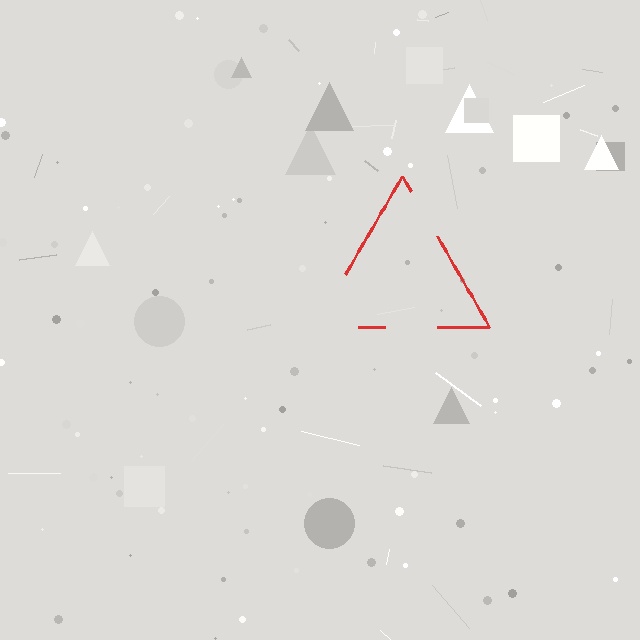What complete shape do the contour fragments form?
The contour fragments form a triangle.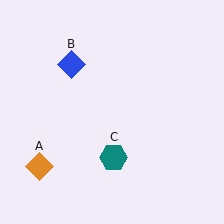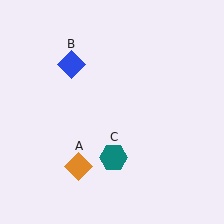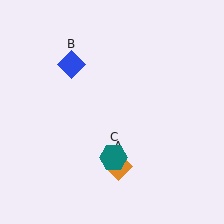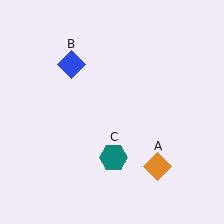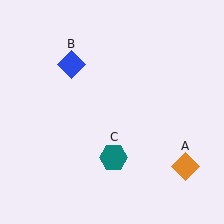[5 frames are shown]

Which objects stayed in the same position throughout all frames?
Blue diamond (object B) and teal hexagon (object C) remained stationary.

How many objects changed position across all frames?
1 object changed position: orange diamond (object A).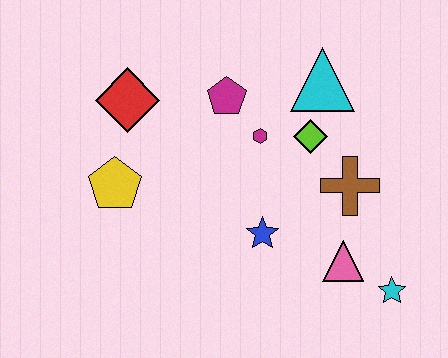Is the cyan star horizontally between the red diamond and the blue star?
No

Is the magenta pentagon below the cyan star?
No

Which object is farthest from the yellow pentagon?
The cyan star is farthest from the yellow pentagon.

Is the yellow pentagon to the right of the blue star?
No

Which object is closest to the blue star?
The pink triangle is closest to the blue star.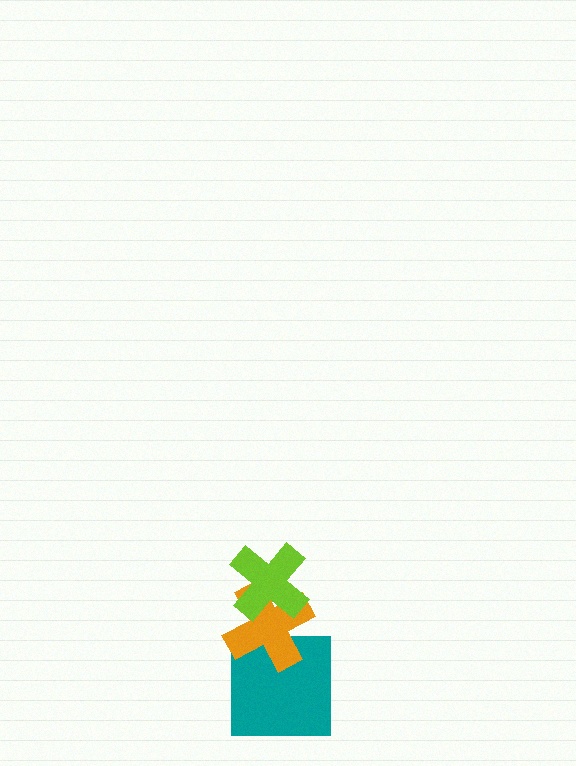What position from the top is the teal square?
The teal square is 3rd from the top.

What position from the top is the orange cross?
The orange cross is 2nd from the top.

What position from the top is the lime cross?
The lime cross is 1st from the top.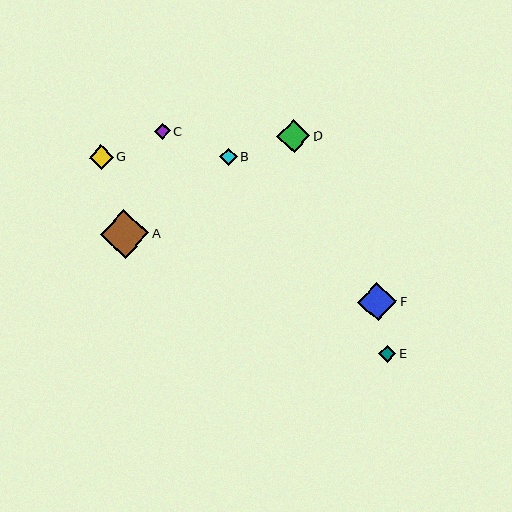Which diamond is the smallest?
Diamond C is the smallest with a size of approximately 16 pixels.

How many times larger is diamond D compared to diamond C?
Diamond D is approximately 2.0 times the size of diamond C.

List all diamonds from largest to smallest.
From largest to smallest: A, F, D, G, B, E, C.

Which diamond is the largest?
Diamond A is the largest with a size of approximately 49 pixels.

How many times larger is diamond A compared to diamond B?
Diamond A is approximately 2.8 times the size of diamond B.